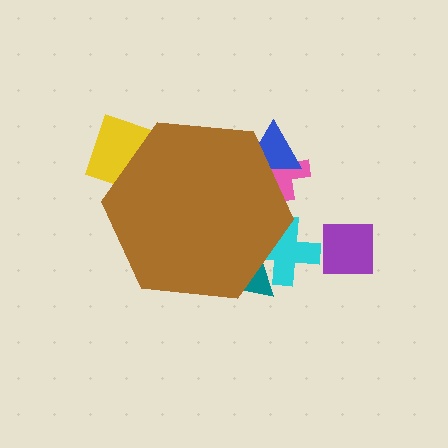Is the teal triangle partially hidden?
Yes, the teal triangle is partially hidden behind the brown hexagon.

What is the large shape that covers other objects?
A brown hexagon.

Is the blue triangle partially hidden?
Yes, the blue triangle is partially hidden behind the brown hexagon.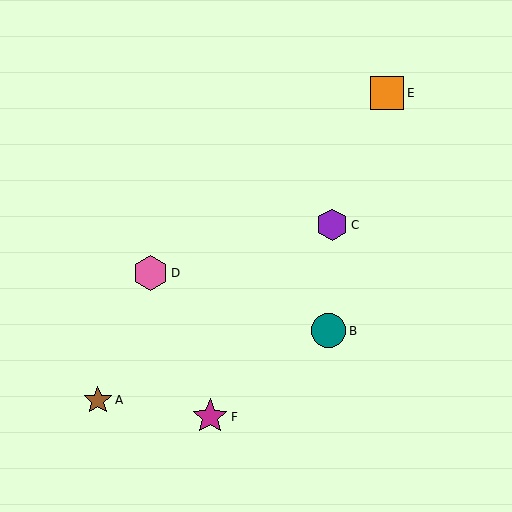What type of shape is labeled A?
Shape A is a brown star.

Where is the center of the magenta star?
The center of the magenta star is at (210, 417).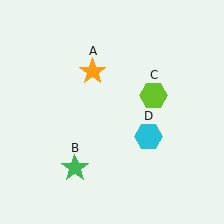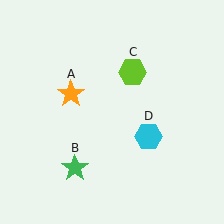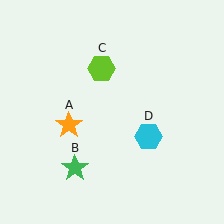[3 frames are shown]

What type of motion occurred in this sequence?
The orange star (object A), lime hexagon (object C) rotated counterclockwise around the center of the scene.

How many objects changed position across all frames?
2 objects changed position: orange star (object A), lime hexagon (object C).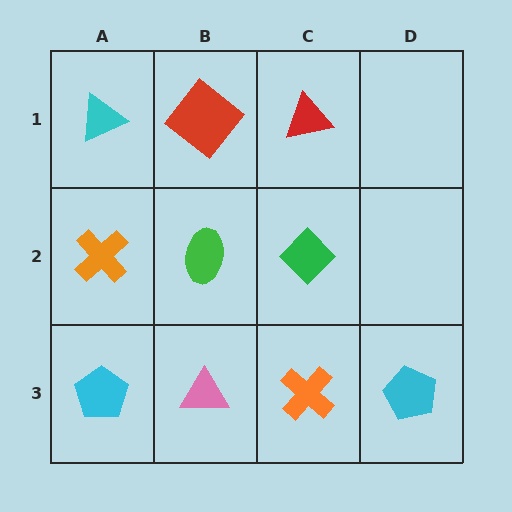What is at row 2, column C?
A green diamond.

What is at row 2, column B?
A green ellipse.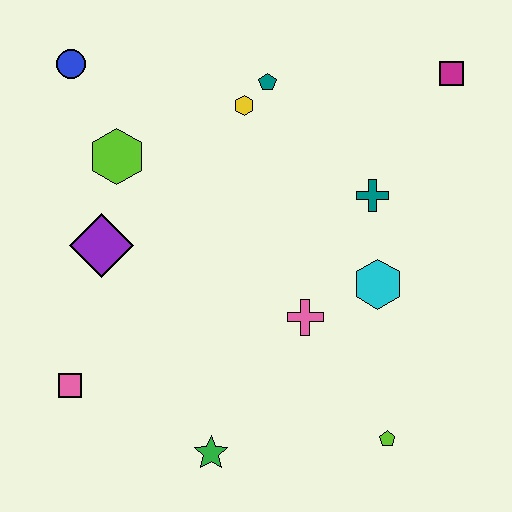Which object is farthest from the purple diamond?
The magenta square is farthest from the purple diamond.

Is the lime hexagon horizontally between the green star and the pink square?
Yes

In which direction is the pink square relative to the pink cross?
The pink square is to the left of the pink cross.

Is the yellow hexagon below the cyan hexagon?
No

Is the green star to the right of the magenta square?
No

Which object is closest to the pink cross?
The cyan hexagon is closest to the pink cross.